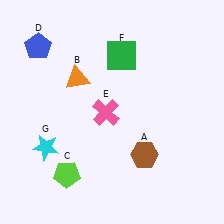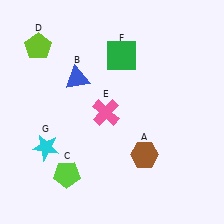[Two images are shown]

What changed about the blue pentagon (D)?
In Image 1, D is blue. In Image 2, it changed to lime.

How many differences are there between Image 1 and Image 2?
There are 2 differences between the two images.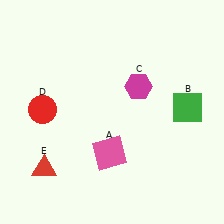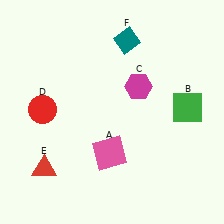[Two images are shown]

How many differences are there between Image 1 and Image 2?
There is 1 difference between the two images.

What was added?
A teal diamond (F) was added in Image 2.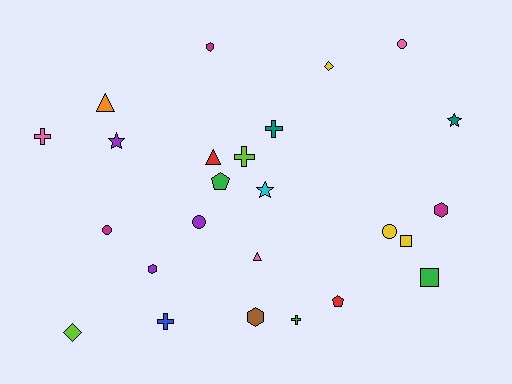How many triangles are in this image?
There are 3 triangles.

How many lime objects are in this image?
There are 2 lime objects.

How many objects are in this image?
There are 25 objects.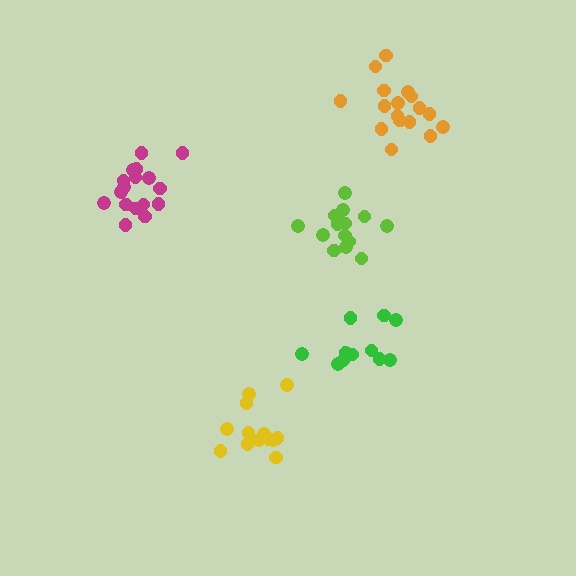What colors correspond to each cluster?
The clusters are colored: yellow, green, orange, lime, magenta.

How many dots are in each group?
Group 1: 13 dots, Group 2: 12 dots, Group 3: 17 dots, Group 4: 15 dots, Group 5: 17 dots (74 total).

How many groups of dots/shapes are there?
There are 5 groups.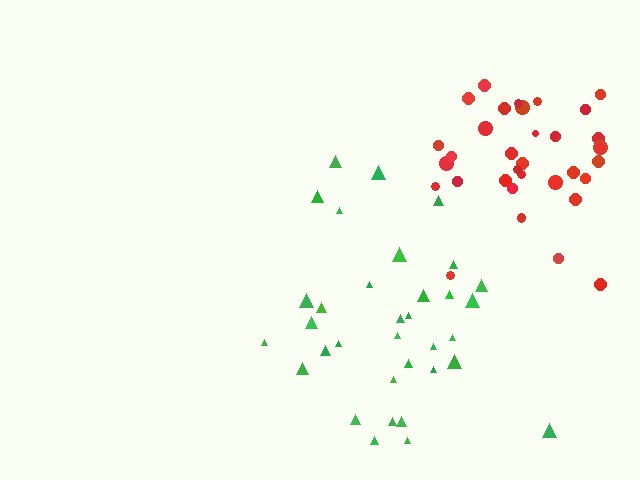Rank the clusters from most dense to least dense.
red, green.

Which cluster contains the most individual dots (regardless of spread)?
Red (35).